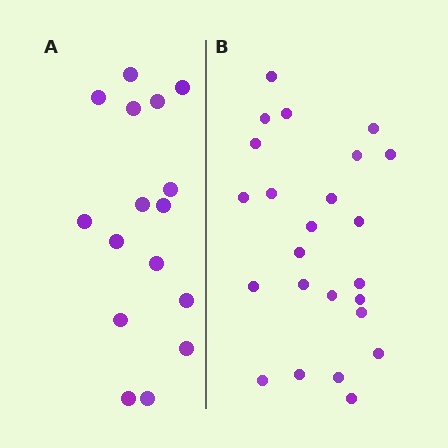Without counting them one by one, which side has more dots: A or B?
Region B (the right region) has more dots.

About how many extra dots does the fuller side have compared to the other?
Region B has roughly 8 or so more dots than region A.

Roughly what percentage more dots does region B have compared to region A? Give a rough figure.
About 50% more.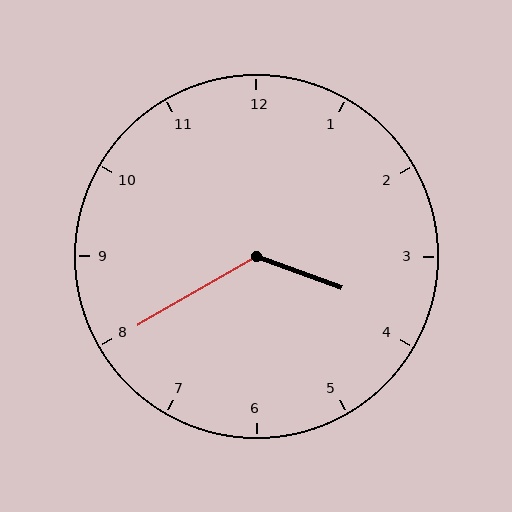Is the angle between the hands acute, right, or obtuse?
It is obtuse.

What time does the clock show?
3:40.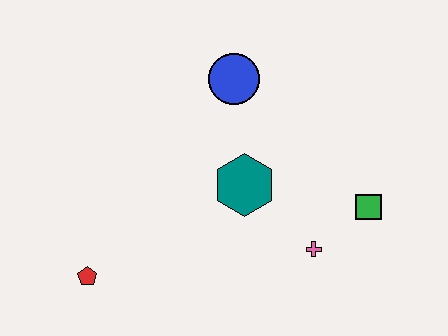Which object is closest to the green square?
The pink cross is closest to the green square.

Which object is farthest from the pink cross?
The red pentagon is farthest from the pink cross.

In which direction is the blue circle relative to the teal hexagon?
The blue circle is above the teal hexagon.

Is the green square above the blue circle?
No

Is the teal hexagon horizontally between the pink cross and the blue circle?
Yes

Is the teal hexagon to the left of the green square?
Yes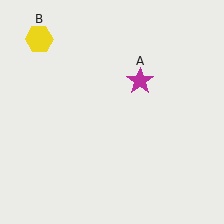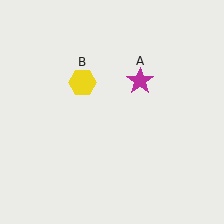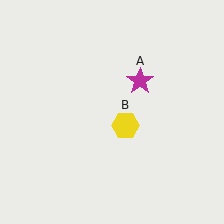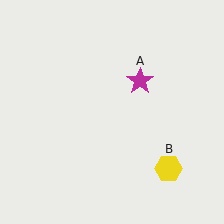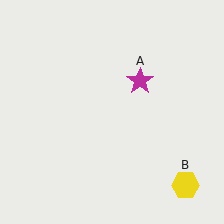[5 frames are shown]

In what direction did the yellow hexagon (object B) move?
The yellow hexagon (object B) moved down and to the right.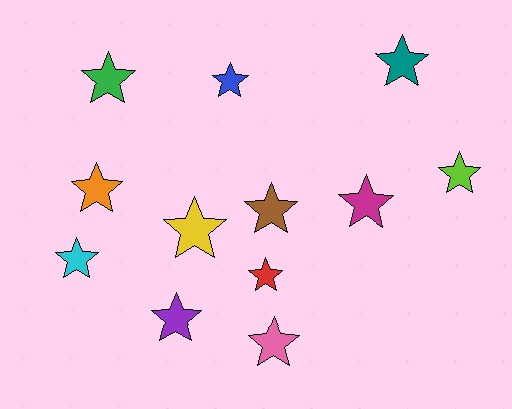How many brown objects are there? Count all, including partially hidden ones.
There is 1 brown object.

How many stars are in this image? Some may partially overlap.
There are 12 stars.